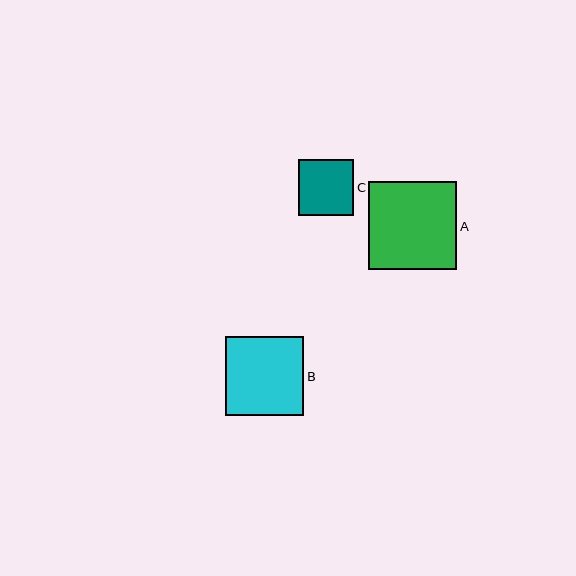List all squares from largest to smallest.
From largest to smallest: A, B, C.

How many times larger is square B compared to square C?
Square B is approximately 1.4 times the size of square C.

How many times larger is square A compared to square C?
Square A is approximately 1.6 times the size of square C.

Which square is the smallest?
Square C is the smallest with a size of approximately 56 pixels.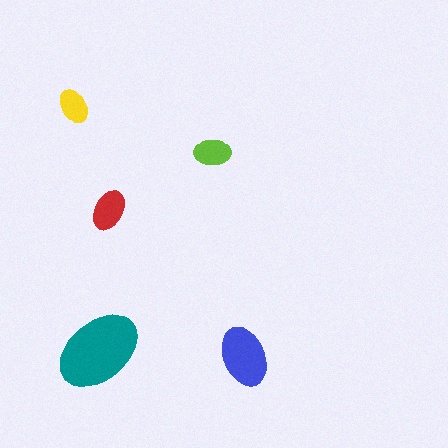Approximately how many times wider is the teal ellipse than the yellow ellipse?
About 2.5 times wider.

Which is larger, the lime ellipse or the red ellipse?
The red one.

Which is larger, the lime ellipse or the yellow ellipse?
The lime one.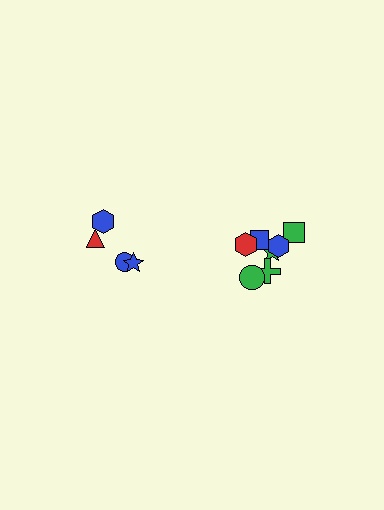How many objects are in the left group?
There are 4 objects.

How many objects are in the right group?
There are 7 objects.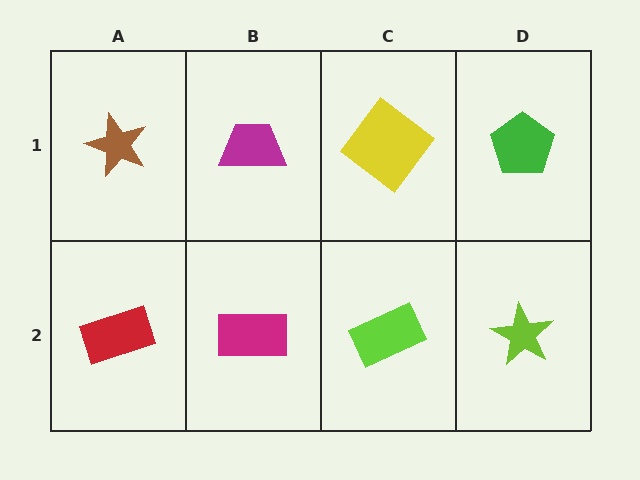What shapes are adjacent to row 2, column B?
A magenta trapezoid (row 1, column B), a red rectangle (row 2, column A), a lime rectangle (row 2, column C).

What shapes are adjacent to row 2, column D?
A green pentagon (row 1, column D), a lime rectangle (row 2, column C).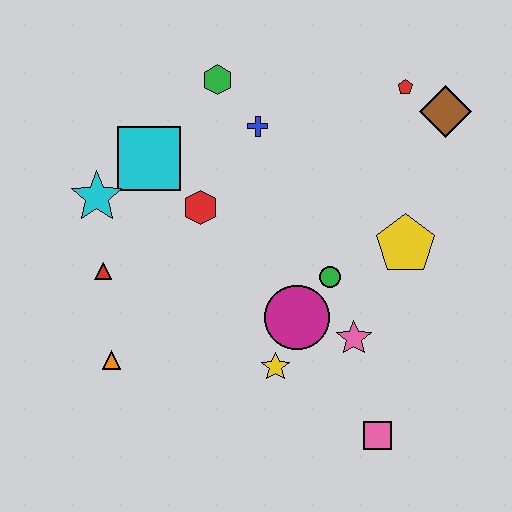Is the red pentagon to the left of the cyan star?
No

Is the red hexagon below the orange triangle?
No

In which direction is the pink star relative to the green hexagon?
The pink star is below the green hexagon.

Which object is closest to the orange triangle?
The red triangle is closest to the orange triangle.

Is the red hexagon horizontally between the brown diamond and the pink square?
No